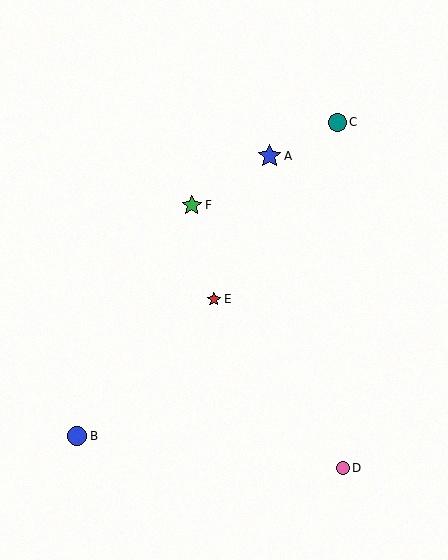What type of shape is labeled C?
Shape C is a teal circle.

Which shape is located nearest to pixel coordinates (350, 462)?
The pink circle (labeled D) at (343, 468) is nearest to that location.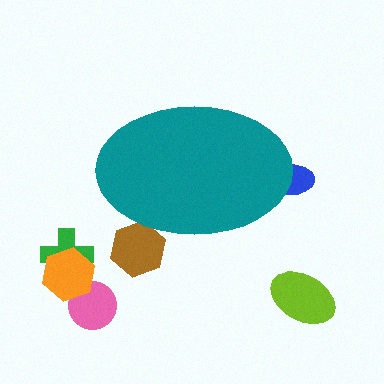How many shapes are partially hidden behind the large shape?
2 shapes are partially hidden.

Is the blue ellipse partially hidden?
Yes, the blue ellipse is partially hidden behind the teal ellipse.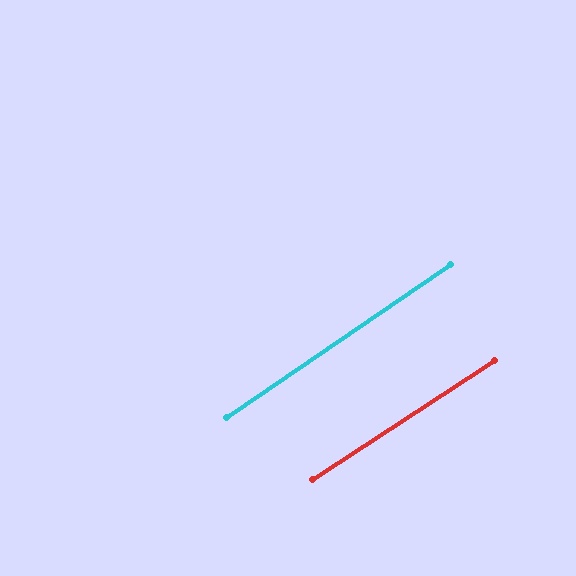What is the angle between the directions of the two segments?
Approximately 1 degree.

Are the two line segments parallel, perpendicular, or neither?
Parallel — their directions differ by only 0.9°.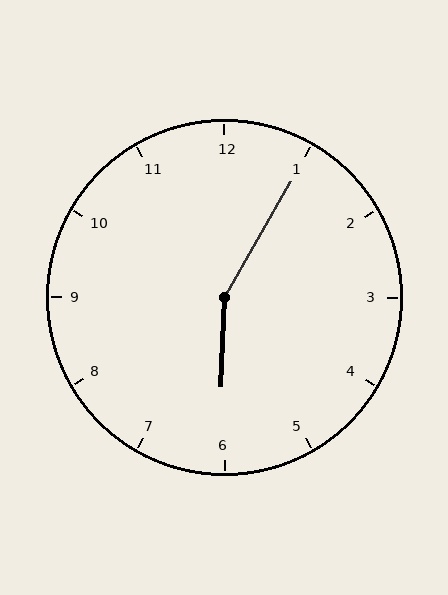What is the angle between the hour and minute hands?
Approximately 152 degrees.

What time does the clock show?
6:05.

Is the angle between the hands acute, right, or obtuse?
It is obtuse.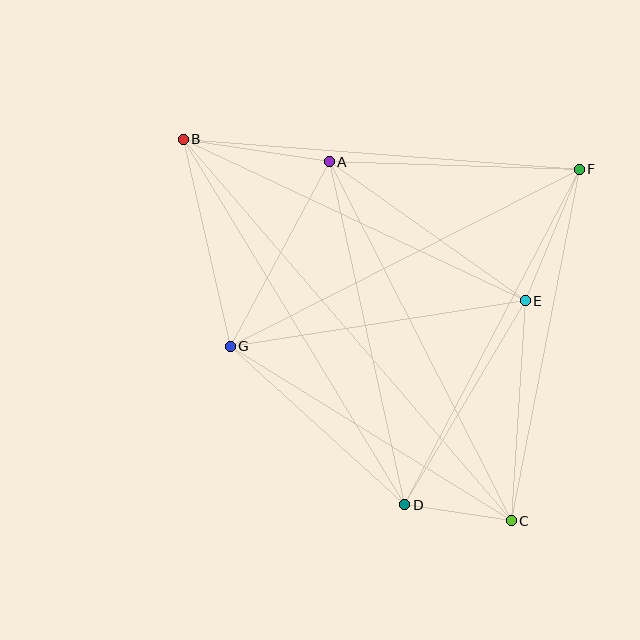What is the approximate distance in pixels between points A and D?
The distance between A and D is approximately 351 pixels.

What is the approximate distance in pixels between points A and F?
The distance between A and F is approximately 250 pixels.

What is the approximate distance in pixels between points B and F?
The distance between B and F is approximately 397 pixels.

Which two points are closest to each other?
Points C and D are closest to each other.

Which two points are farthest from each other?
Points B and C are farthest from each other.